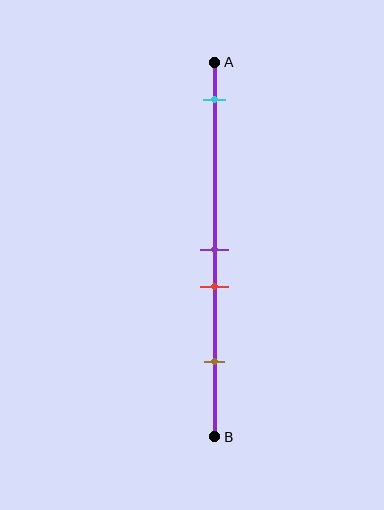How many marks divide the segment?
There are 4 marks dividing the segment.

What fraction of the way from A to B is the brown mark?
The brown mark is approximately 80% (0.8) of the way from A to B.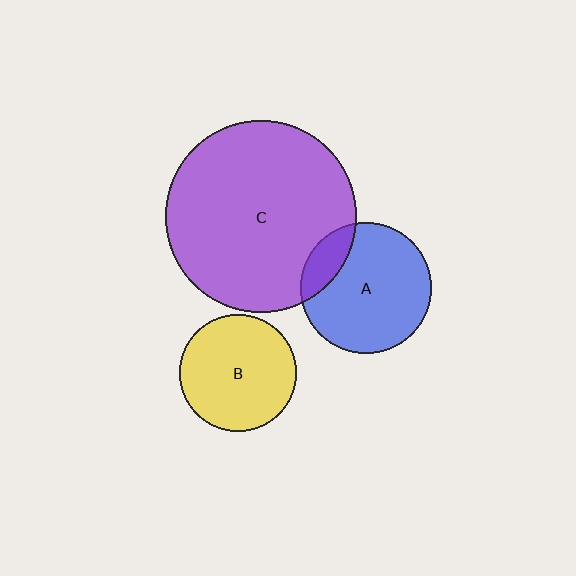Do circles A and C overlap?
Yes.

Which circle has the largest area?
Circle C (purple).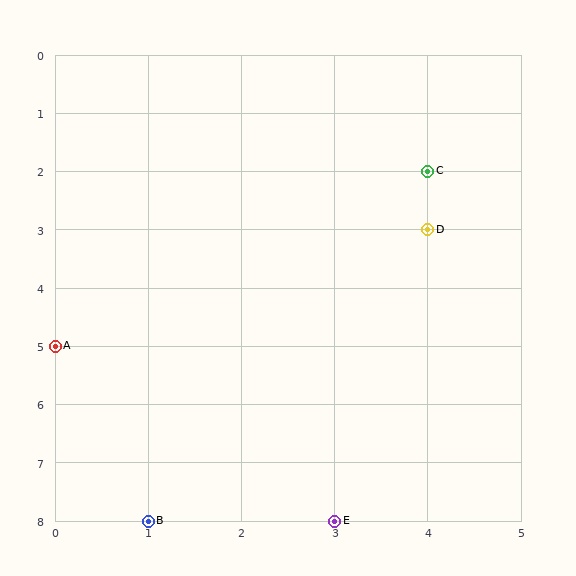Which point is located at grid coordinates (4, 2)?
Point C is at (4, 2).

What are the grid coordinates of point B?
Point B is at grid coordinates (1, 8).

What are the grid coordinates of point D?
Point D is at grid coordinates (4, 3).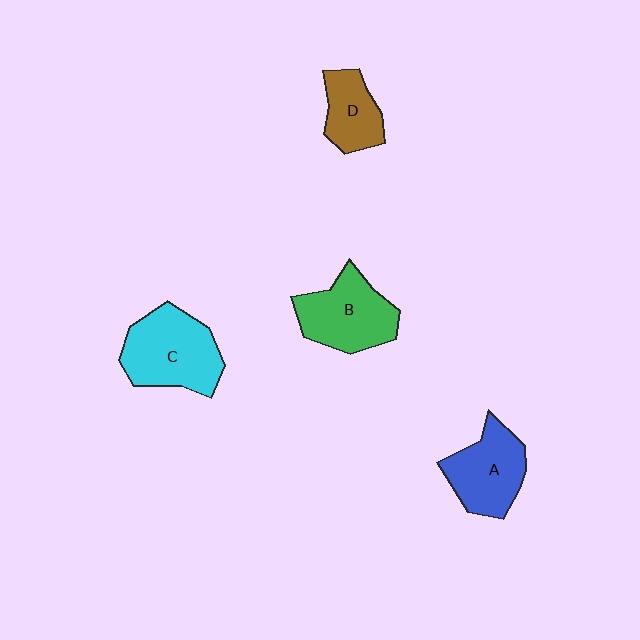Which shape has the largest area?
Shape C (cyan).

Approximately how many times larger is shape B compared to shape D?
Approximately 1.5 times.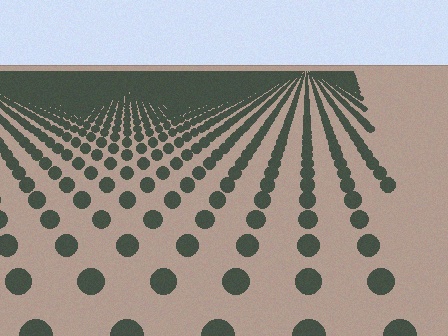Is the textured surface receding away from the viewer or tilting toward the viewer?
The surface is receding away from the viewer. Texture elements get smaller and denser toward the top.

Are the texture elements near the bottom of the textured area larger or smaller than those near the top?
Larger. Near the bottom, elements are closer to the viewer and appear at a bigger on-screen size.